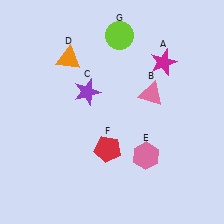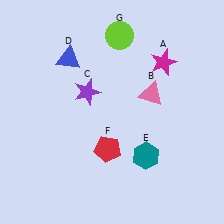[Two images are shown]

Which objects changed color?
D changed from orange to blue. E changed from pink to teal.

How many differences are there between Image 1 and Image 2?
There are 2 differences between the two images.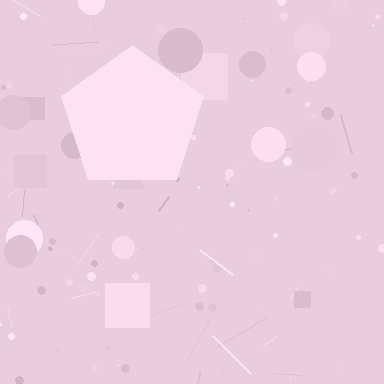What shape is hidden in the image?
A pentagon is hidden in the image.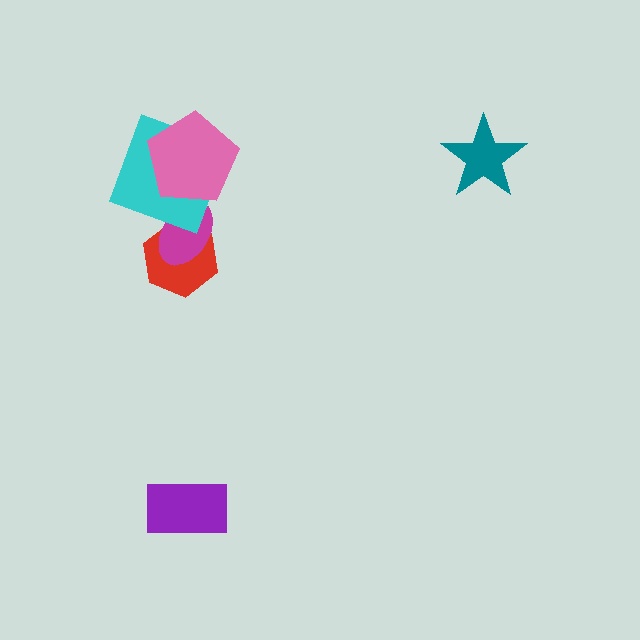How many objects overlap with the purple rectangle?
0 objects overlap with the purple rectangle.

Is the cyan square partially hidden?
Yes, it is partially covered by another shape.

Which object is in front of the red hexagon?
The magenta ellipse is in front of the red hexagon.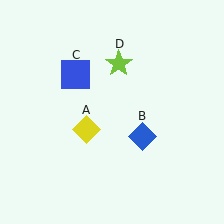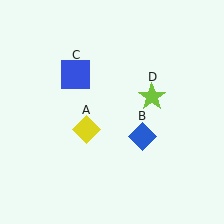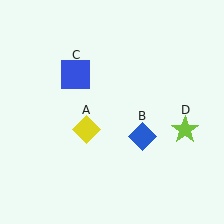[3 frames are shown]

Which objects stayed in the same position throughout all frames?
Yellow diamond (object A) and blue diamond (object B) and blue square (object C) remained stationary.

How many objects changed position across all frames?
1 object changed position: lime star (object D).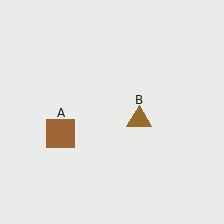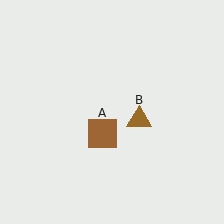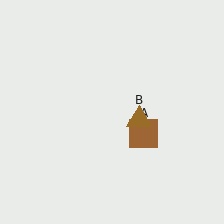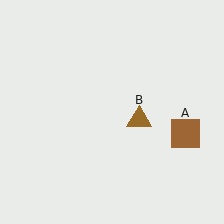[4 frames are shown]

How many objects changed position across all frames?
1 object changed position: brown square (object A).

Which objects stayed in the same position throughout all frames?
Brown triangle (object B) remained stationary.